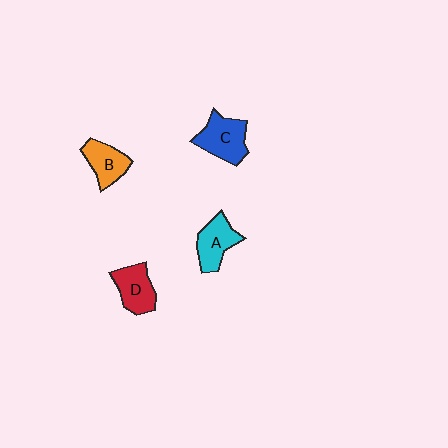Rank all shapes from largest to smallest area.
From largest to smallest: C (blue), A (cyan), D (red), B (orange).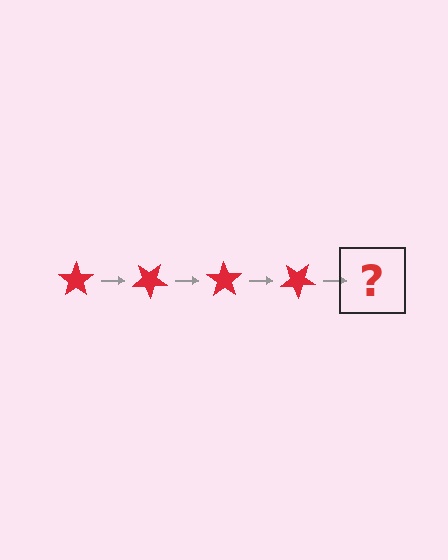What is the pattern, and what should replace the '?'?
The pattern is that the star rotates 35 degrees each step. The '?' should be a red star rotated 140 degrees.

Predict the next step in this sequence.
The next step is a red star rotated 140 degrees.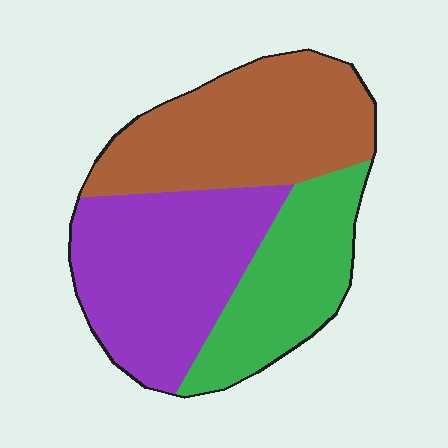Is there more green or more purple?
Purple.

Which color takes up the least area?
Green, at roughly 25%.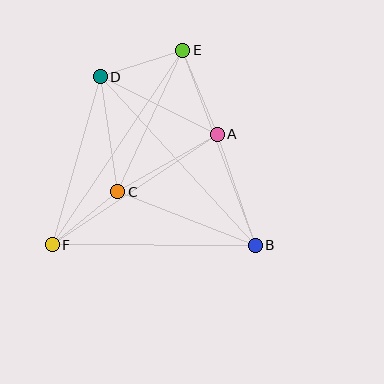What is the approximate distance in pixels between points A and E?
The distance between A and E is approximately 91 pixels.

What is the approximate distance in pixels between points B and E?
The distance between B and E is approximately 208 pixels.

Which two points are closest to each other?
Points C and F are closest to each other.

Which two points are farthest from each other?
Points E and F are farthest from each other.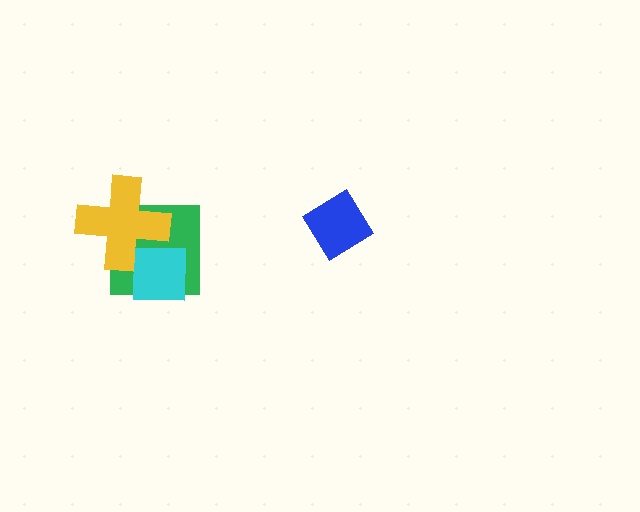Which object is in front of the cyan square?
The yellow cross is in front of the cyan square.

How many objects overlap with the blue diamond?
0 objects overlap with the blue diamond.